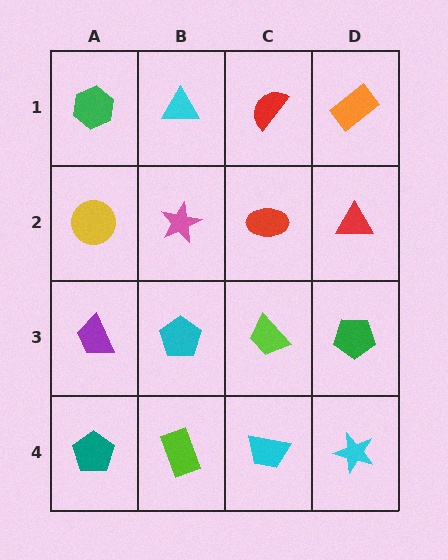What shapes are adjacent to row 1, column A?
A yellow circle (row 2, column A), a cyan triangle (row 1, column B).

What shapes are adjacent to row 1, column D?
A red triangle (row 2, column D), a red semicircle (row 1, column C).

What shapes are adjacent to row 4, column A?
A purple trapezoid (row 3, column A), a lime rectangle (row 4, column B).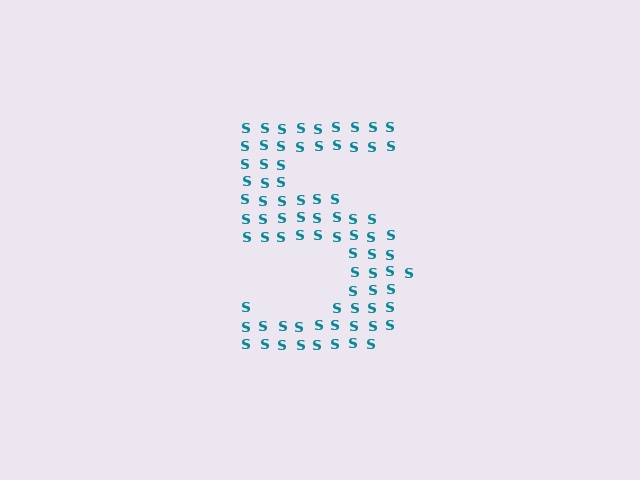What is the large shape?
The large shape is the digit 5.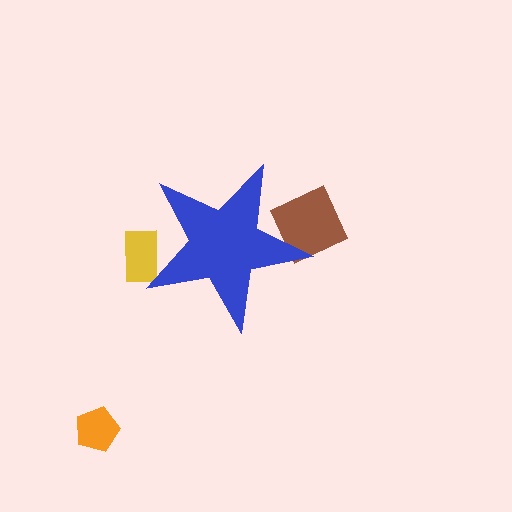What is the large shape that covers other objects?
A blue star.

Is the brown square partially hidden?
Yes, the brown square is partially hidden behind the blue star.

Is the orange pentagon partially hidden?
No, the orange pentagon is fully visible.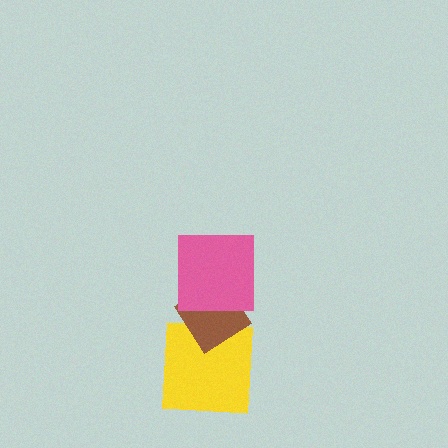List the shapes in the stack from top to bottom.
From top to bottom: the pink square, the brown diamond, the yellow square.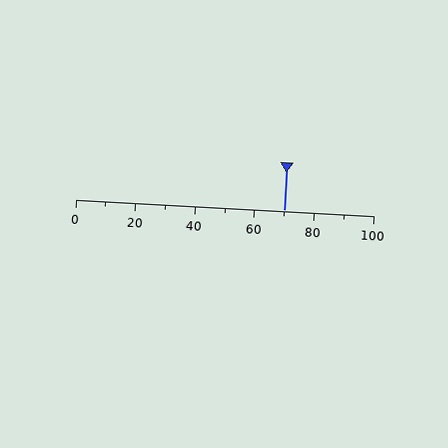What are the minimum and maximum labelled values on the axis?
The axis runs from 0 to 100.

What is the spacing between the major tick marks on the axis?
The major ticks are spaced 20 apart.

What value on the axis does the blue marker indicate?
The marker indicates approximately 70.